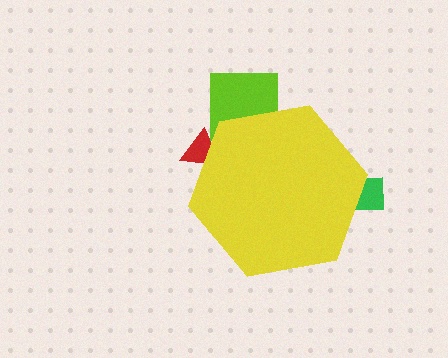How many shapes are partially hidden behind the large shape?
3 shapes are partially hidden.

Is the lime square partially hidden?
Yes, the lime square is partially hidden behind the yellow hexagon.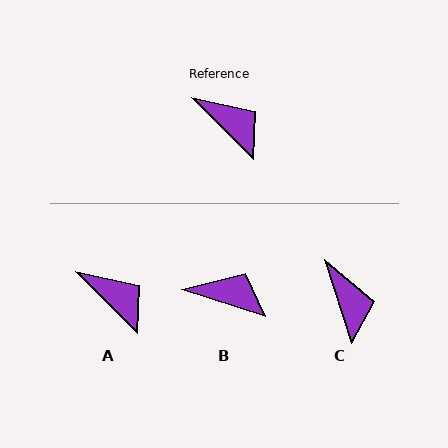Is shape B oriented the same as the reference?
No, it is off by about 27 degrees.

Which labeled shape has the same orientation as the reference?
A.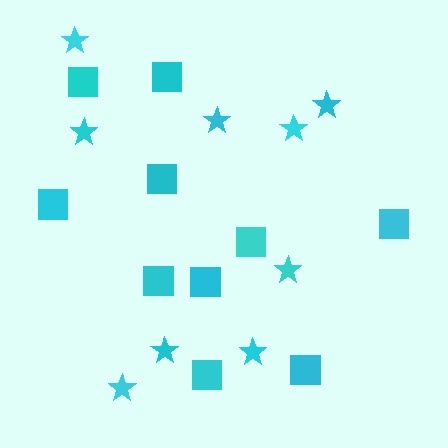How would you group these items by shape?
There are 2 groups: one group of stars (9) and one group of squares (10).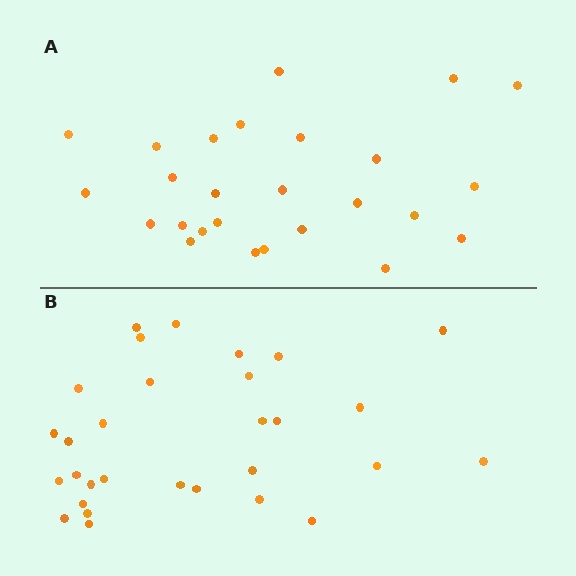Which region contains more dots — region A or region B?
Region B (the bottom region) has more dots.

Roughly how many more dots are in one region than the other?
Region B has about 4 more dots than region A.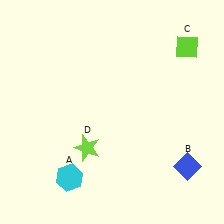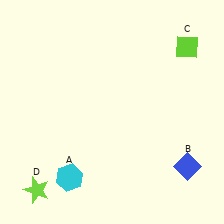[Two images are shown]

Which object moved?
The lime star (D) moved left.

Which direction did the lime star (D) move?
The lime star (D) moved left.